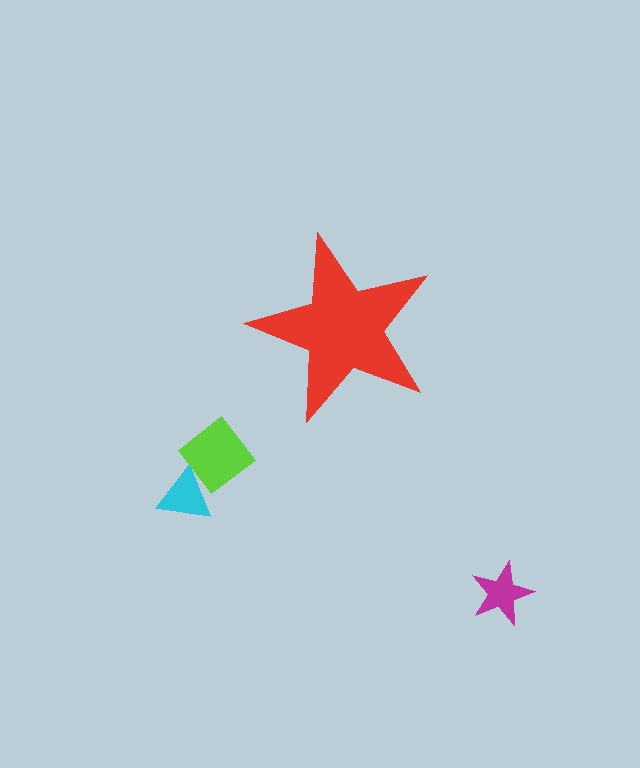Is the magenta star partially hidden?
No, the magenta star is fully visible.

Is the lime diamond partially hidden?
No, the lime diamond is fully visible.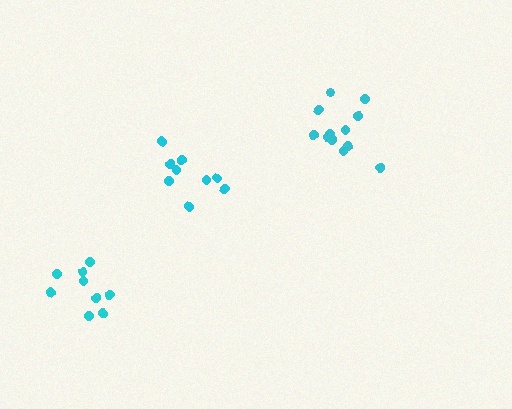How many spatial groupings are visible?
There are 3 spatial groupings.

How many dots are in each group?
Group 1: 9 dots, Group 2: 9 dots, Group 3: 12 dots (30 total).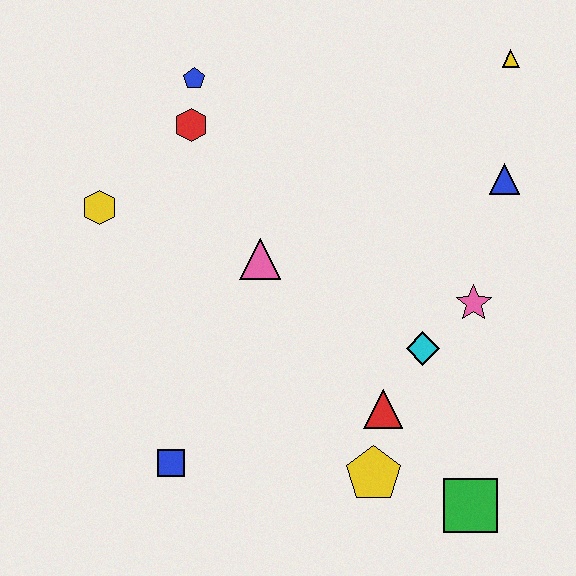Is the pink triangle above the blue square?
Yes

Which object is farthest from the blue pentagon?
The green square is farthest from the blue pentagon.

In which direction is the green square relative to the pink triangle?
The green square is below the pink triangle.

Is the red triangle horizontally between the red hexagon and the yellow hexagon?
No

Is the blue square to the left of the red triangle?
Yes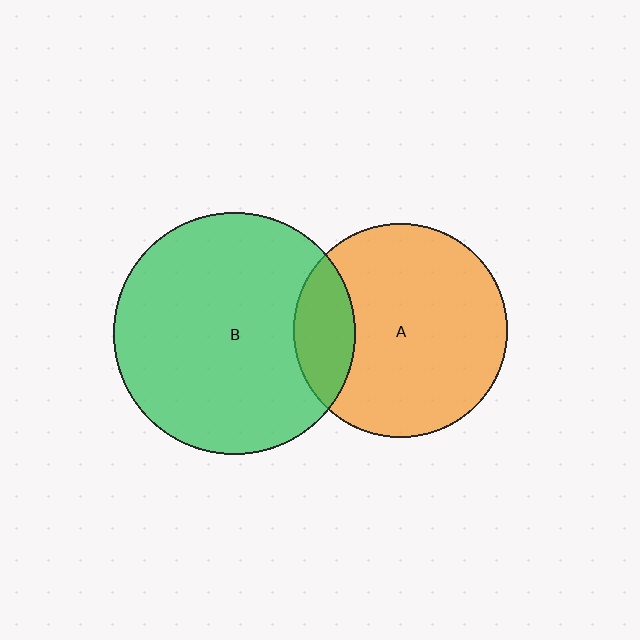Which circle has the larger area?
Circle B (green).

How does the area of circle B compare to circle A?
Approximately 1.3 times.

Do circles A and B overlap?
Yes.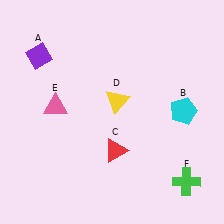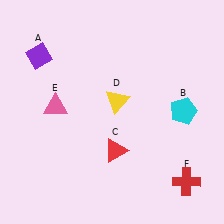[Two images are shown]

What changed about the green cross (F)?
In Image 1, F is green. In Image 2, it changed to red.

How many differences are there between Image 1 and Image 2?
There is 1 difference between the two images.